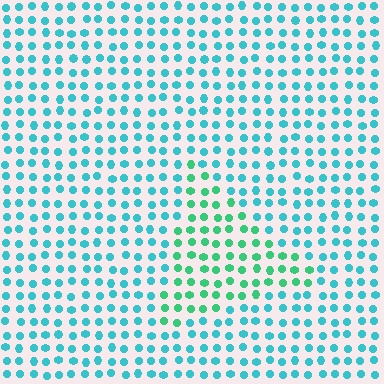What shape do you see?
I see a triangle.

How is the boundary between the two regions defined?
The boundary is defined purely by a slight shift in hue (about 36 degrees). Spacing, size, and orientation are identical on both sides.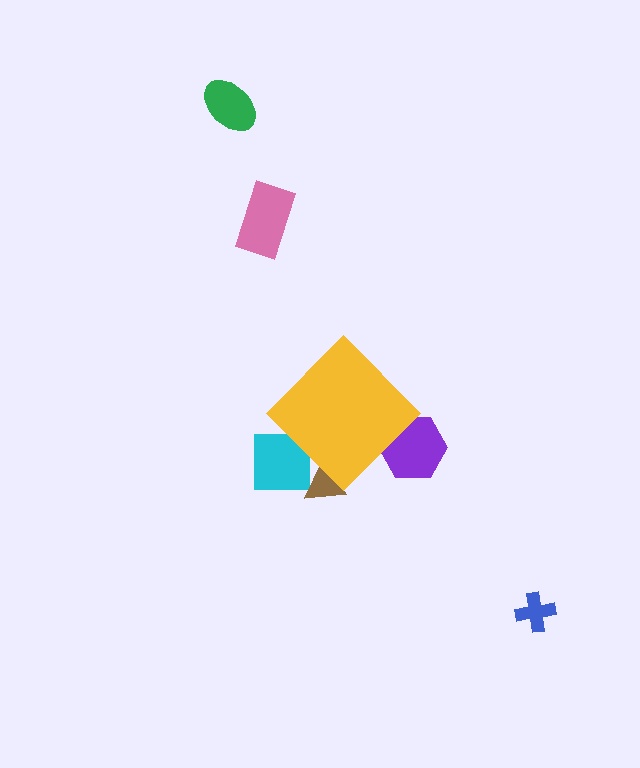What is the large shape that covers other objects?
A yellow diamond.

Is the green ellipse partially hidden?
No, the green ellipse is fully visible.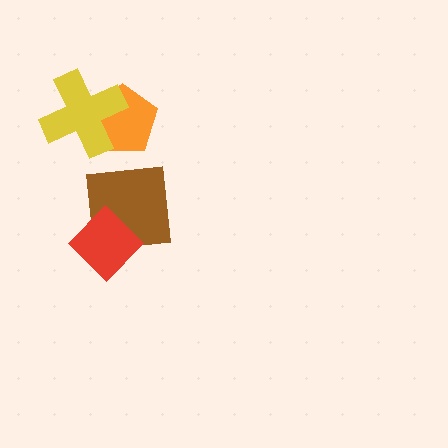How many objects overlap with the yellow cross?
1 object overlaps with the yellow cross.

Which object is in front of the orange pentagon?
The yellow cross is in front of the orange pentagon.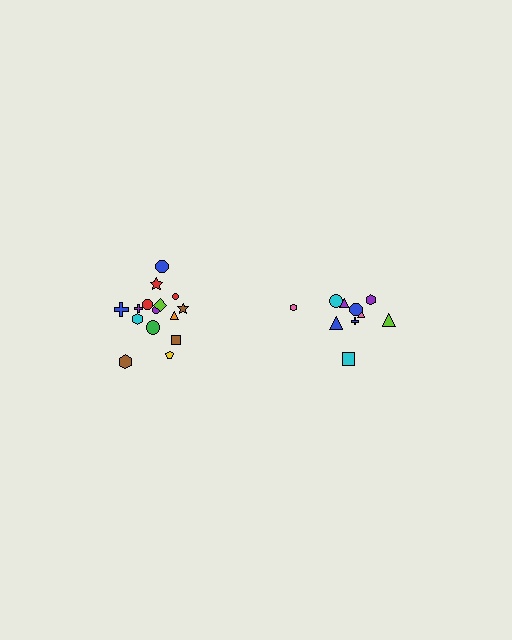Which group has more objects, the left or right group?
The left group.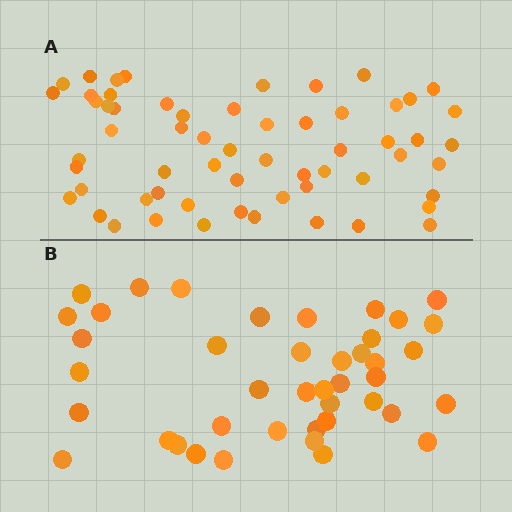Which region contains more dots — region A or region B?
Region A (the top region) has more dots.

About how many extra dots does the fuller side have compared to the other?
Region A has approximately 20 more dots than region B.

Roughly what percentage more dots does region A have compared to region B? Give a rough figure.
About 45% more.